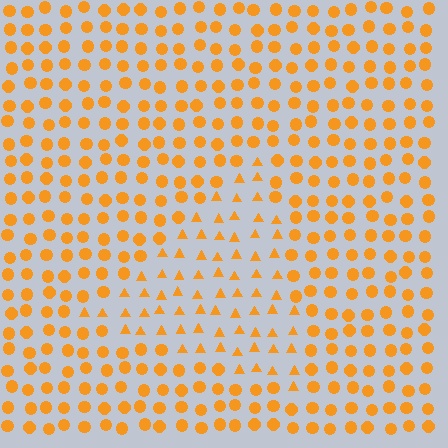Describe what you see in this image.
The image is filled with small orange elements arranged in a uniform grid. A triangle-shaped region contains triangles, while the surrounding area contains circles. The boundary is defined purely by the change in element shape.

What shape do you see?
I see a triangle.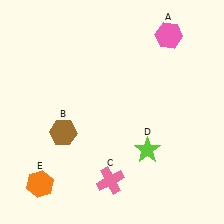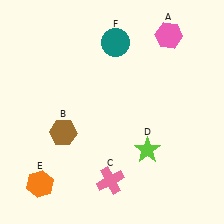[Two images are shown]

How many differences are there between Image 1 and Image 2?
There is 1 difference between the two images.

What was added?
A teal circle (F) was added in Image 2.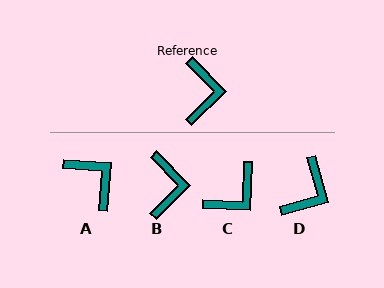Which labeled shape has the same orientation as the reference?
B.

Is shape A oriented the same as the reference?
No, it is off by about 41 degrees.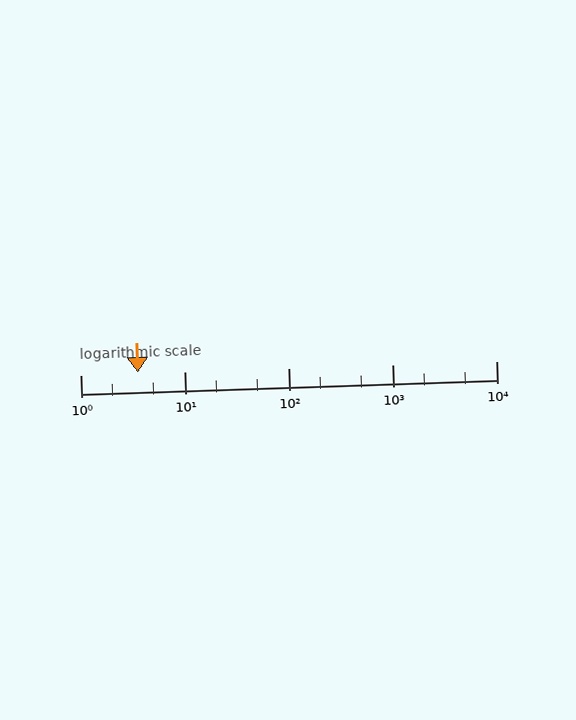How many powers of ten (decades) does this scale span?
The scale spans 4 decades, from 1 to 10000.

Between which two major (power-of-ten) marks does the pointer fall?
The pointer is between 1 and 10.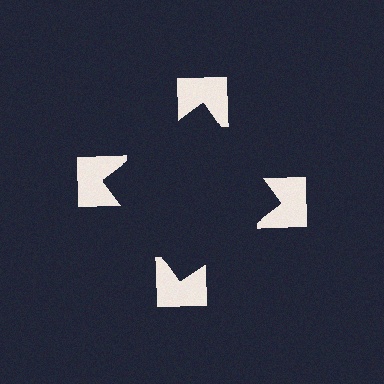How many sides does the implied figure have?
4 sides.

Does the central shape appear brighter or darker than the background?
It typically appears slightly darker than the background, even though no actual brightness change is drawn.